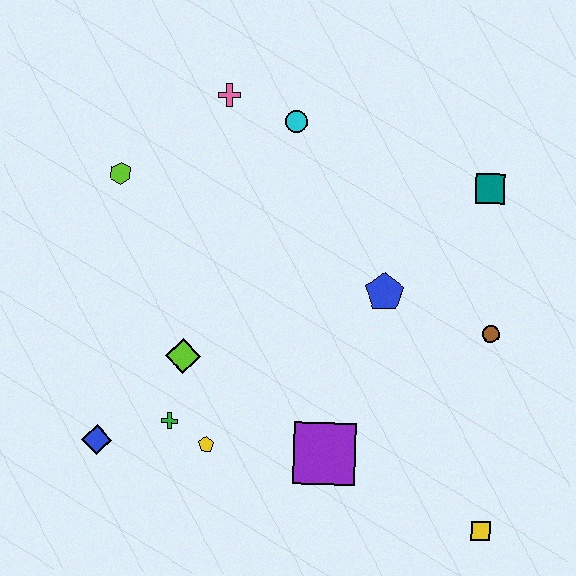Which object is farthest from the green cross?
The teal square is farthest from the green cross.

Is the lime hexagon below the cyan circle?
Yes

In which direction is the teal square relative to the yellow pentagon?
The teal square is to the right of the yellow pentagon.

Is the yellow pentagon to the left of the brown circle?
Yes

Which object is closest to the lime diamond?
The green cross is closest to the lime diamond.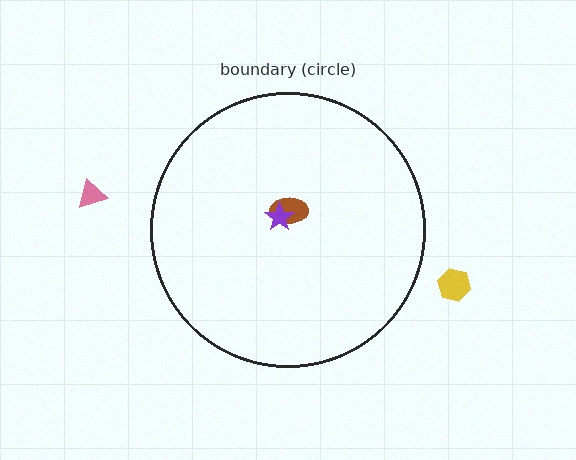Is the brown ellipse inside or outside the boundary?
Inside.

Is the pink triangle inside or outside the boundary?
Outside.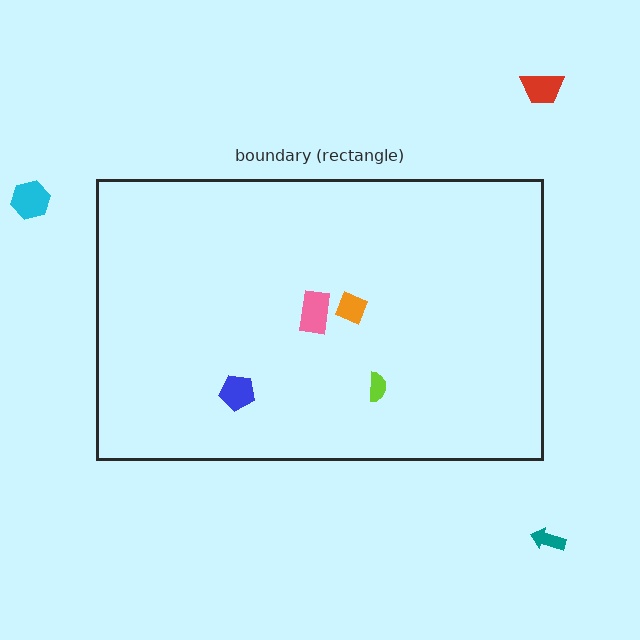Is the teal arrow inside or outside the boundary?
Outside.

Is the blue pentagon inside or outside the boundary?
Inside.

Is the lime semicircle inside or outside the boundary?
Inside.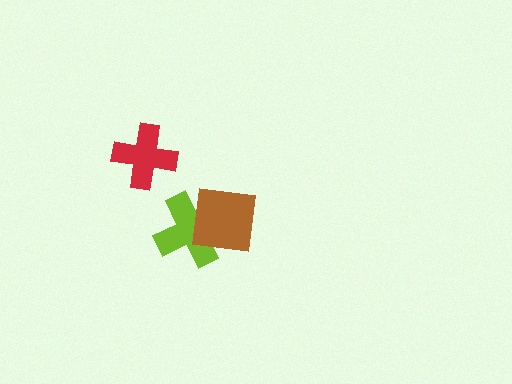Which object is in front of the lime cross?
The brown square is in front of the lime cross.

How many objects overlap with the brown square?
1 object overlaps with the brown square.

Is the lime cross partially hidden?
Yes, it is partially covered by another shape.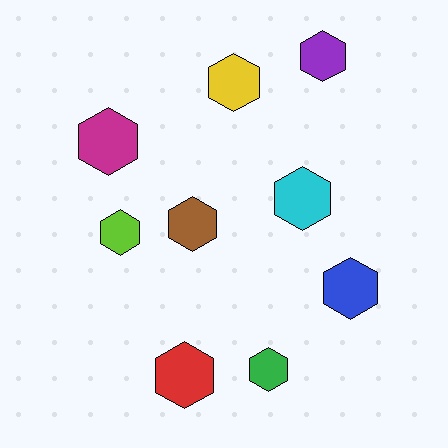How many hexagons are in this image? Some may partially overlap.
There are 9 hexagons.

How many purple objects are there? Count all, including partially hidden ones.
There is 1 purple object.